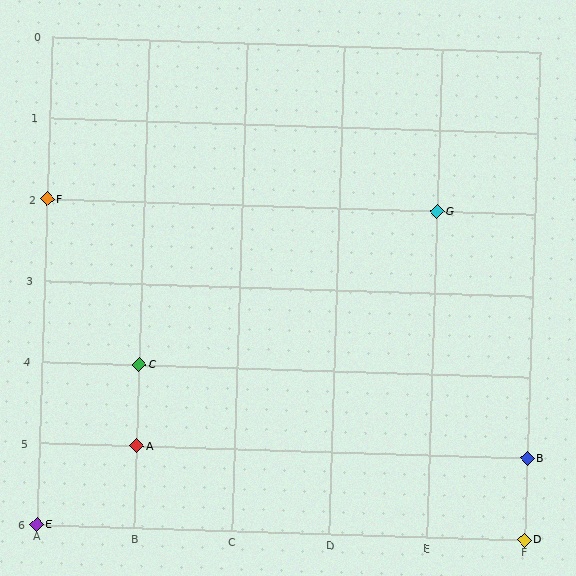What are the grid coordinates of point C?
Point C is at grid coordinates (B, 4).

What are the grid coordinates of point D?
Point D is at grid coordinates (F, 6).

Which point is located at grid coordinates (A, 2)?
Point F is at (A, 2).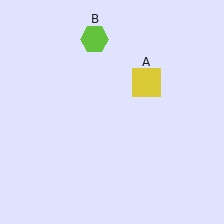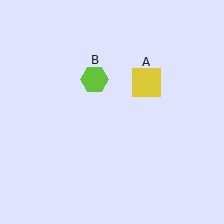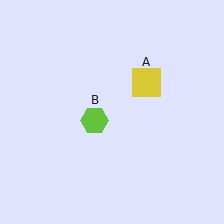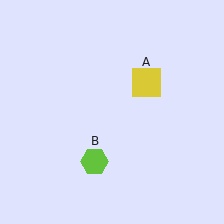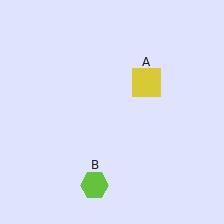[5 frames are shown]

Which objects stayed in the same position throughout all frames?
Yellow square (object A) remained stationary.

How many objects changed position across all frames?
1 object changed position: lime hexagon (object B).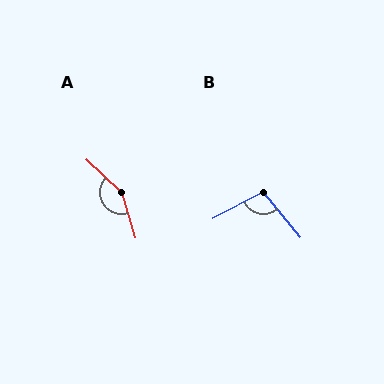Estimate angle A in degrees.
Approximately 151 degrees.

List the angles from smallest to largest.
B (102°), A (151°).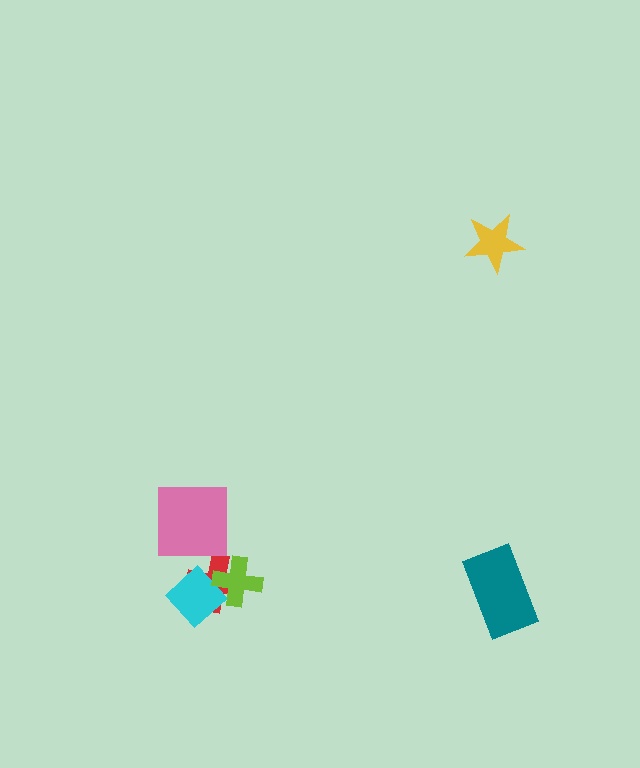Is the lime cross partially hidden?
No, no other shape covers it.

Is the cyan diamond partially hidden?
Yes, it is partially covered by another shape.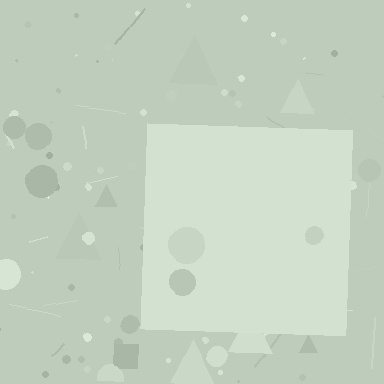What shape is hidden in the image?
A square is hidden in the image.